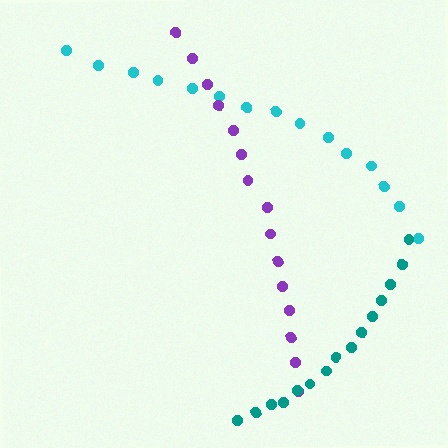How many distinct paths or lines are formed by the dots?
There are 3 distinct paths.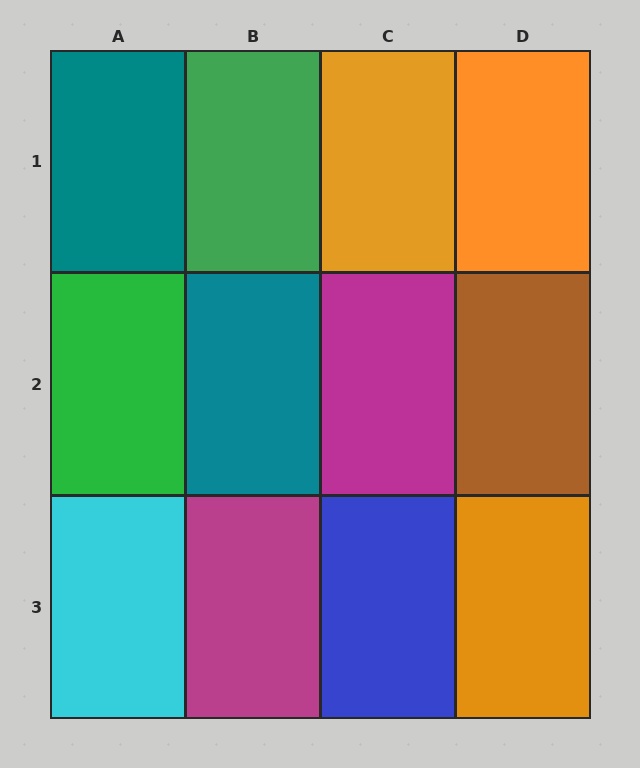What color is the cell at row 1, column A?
Teal.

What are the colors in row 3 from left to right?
Cyan, magenta, blue, orange.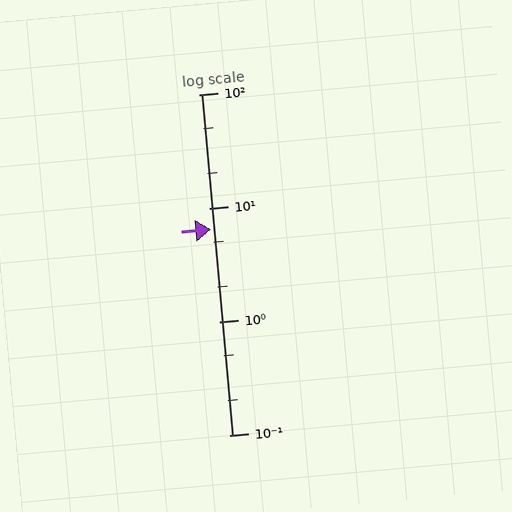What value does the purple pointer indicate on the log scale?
The pointer indicates approximately 6.5.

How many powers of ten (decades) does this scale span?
The scale spans 3 decades, from 0.1 to 100.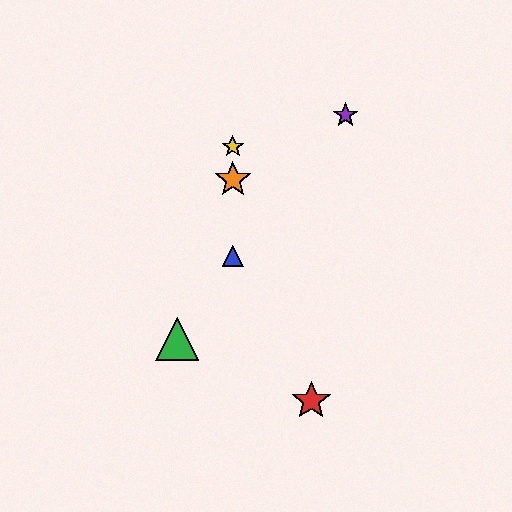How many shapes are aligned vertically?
3 shapes (the blue triangle, the yellow star, the orange star) are aligned vertically.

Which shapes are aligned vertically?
The blue triangle, the yellow star, the orange star are aligned vertically.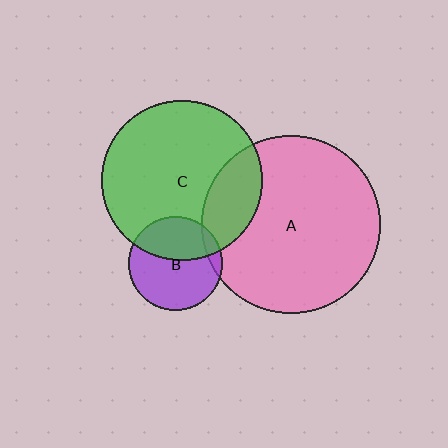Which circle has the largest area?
Circle A (pink).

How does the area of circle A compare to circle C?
Approximately 1.2 times.